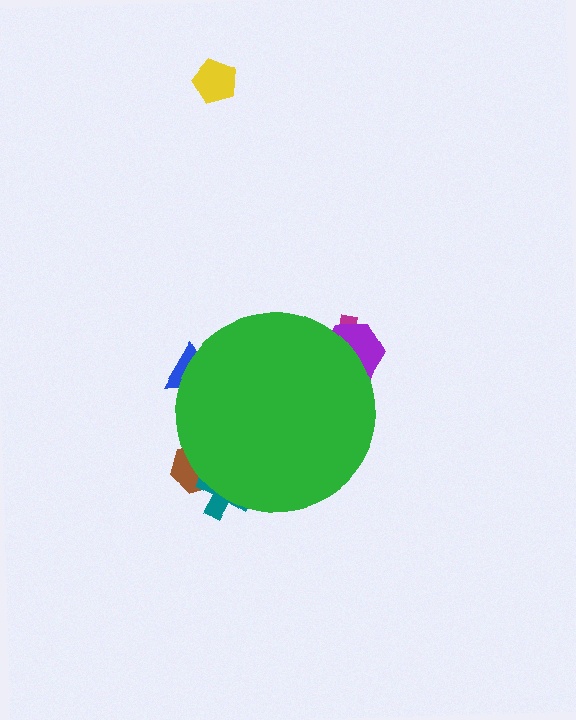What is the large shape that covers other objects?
A green circle.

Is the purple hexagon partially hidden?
Yes, the purple hexagon is partially hidden behind the green circle.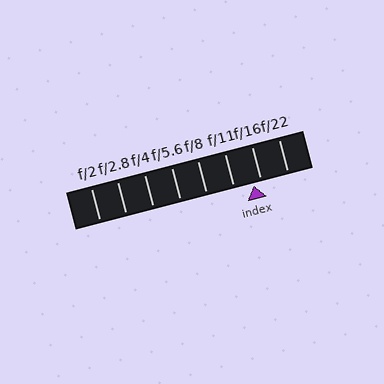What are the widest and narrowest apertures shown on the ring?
The widest aperture shown is f/2 and the narrowest is f/22.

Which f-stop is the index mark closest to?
The index mark is closest to f/16.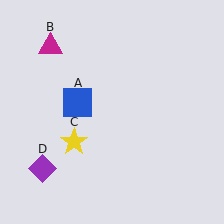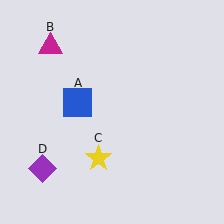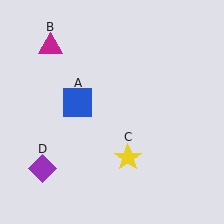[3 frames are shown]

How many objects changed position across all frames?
1 object changed position: yellow star (object C).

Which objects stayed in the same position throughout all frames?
Blue square (object A) and magenta triangle (object B) and purple diamond (object D) remained stationary.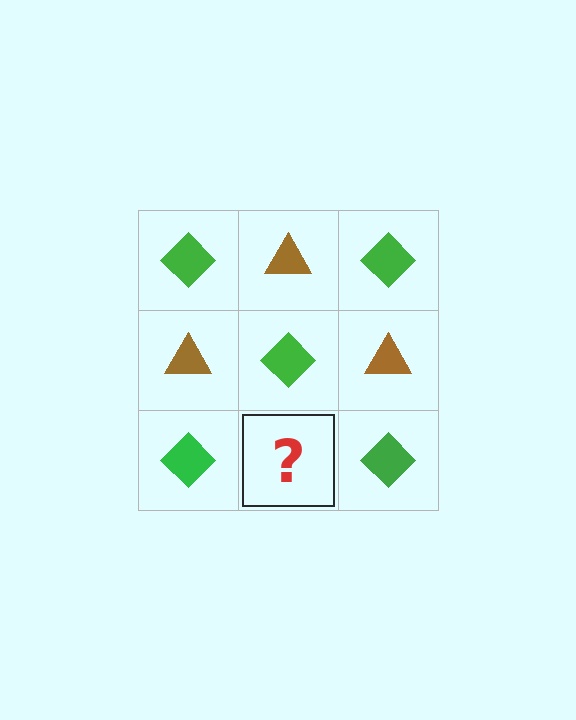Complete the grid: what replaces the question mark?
The question mark should be replaced with a brown triangle.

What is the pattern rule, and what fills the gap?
The rule is that it alternates green diamond and brown triangle in a checkerboard pattern. The gap should be filled with a brown triangle.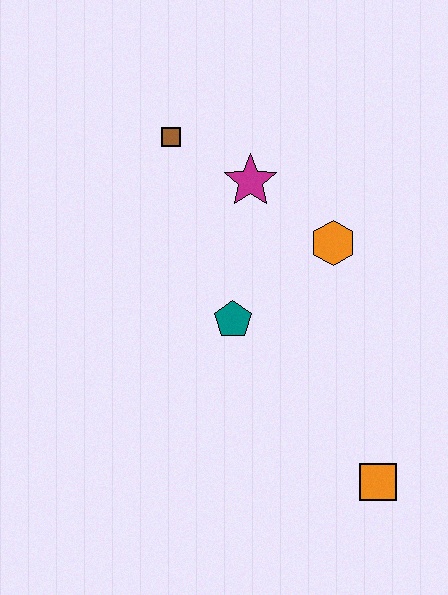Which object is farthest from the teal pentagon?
The orange square is farthest from the teal pentagon.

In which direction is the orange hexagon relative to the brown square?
The orange hexagon is to the right of the brown square.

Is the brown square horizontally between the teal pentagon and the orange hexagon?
No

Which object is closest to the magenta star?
The brown square is closest to the magenta star.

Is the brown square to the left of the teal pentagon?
Yes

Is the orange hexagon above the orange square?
Yes